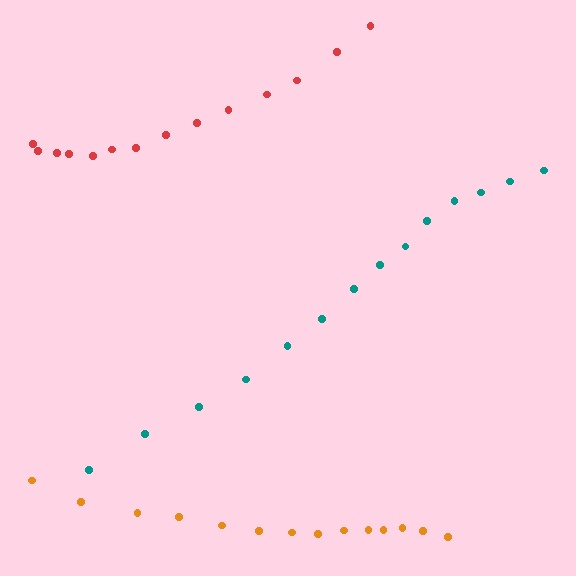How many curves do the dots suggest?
There are 3 distinct paths.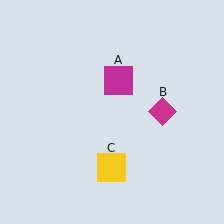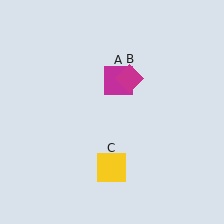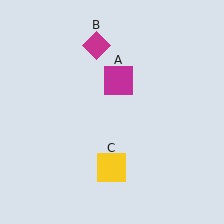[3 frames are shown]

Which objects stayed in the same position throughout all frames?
Magenta square (object A) and yellow square (object C) remained stationary.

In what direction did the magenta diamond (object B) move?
The magenta diamond (object B) moved up and to the left.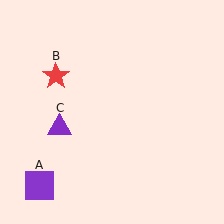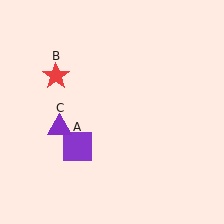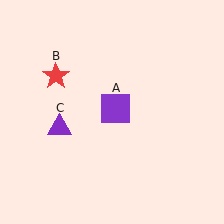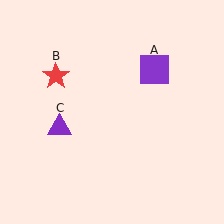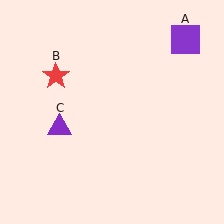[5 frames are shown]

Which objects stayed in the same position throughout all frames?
Red star (object B) and purple triangle (object C) remained stationary.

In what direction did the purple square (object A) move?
The purple square (object A) moved up and to the right.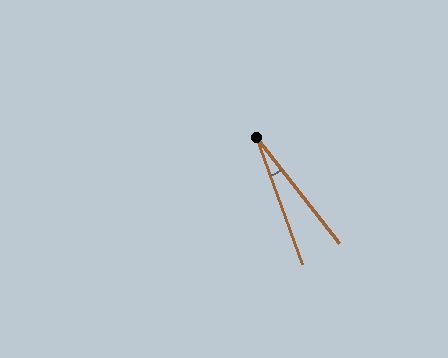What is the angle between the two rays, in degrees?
Approximately 18 degrees.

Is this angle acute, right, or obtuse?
It is acute.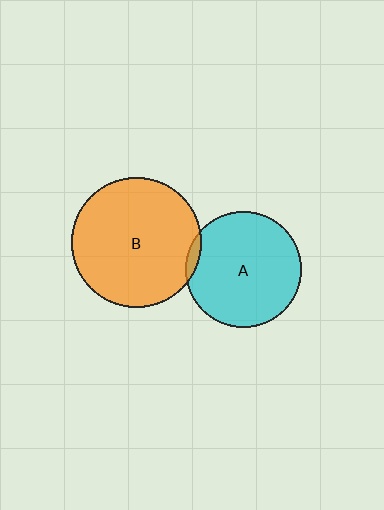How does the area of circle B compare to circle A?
Approximately 1.2 times.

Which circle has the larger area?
Circle B (orange).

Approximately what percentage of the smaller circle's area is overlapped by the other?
Approximately 5%.